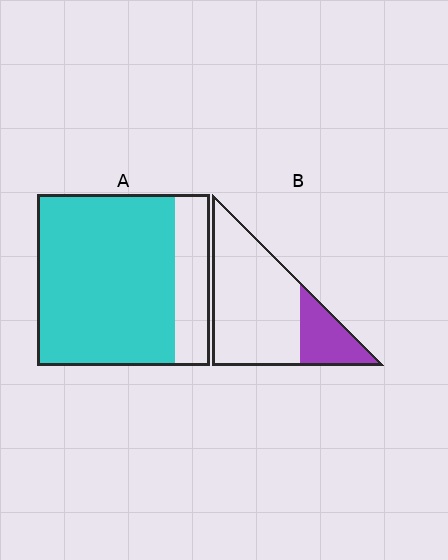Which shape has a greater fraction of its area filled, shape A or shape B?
Shape A.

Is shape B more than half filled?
No.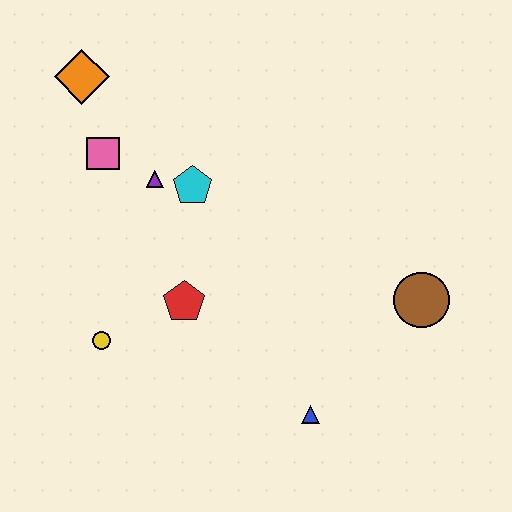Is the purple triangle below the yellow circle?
No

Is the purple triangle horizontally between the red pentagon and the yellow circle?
Yes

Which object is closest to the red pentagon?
The yellow circle is closest to the red pentagon.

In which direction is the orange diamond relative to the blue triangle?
The orange diamond is above the blue triangle.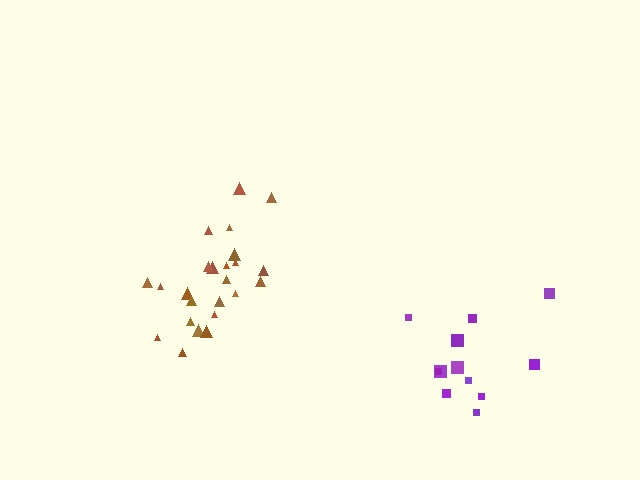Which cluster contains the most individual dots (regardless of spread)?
Brown (24).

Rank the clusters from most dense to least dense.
brown, purple.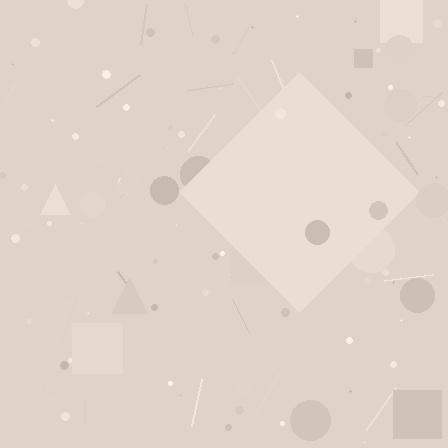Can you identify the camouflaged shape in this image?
The camouflaged shape is a diamond.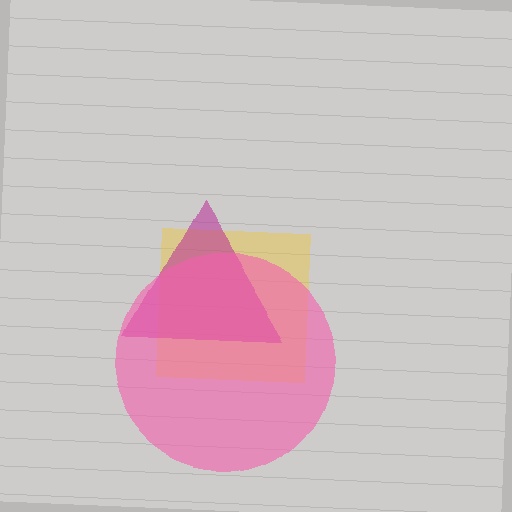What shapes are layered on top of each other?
The layered shapes are: a yellow square, a magenta triangle, a pink circle.